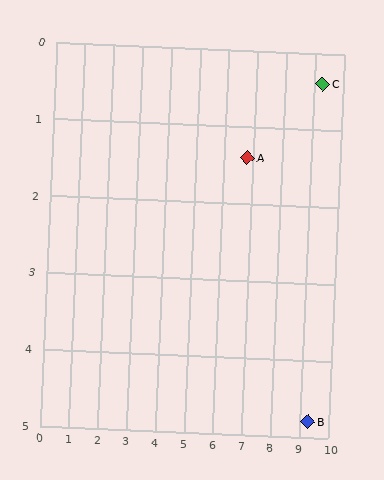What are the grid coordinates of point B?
Point B is at approximately (9.3, 4.8).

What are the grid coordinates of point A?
Point A is at approximately (6.8, 1.4).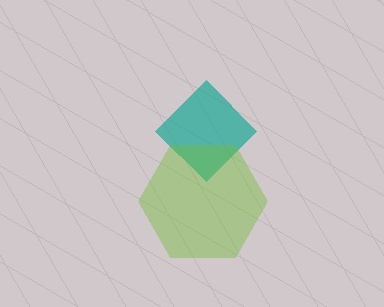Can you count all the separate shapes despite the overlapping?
Yes, there are 2 separate shapes.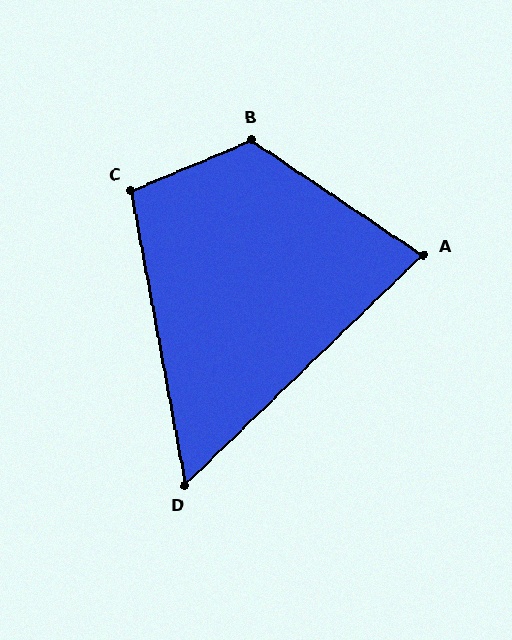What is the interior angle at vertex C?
Approximately 102 degrees (obtuse).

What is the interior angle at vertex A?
Approximately 78 degrees (acute).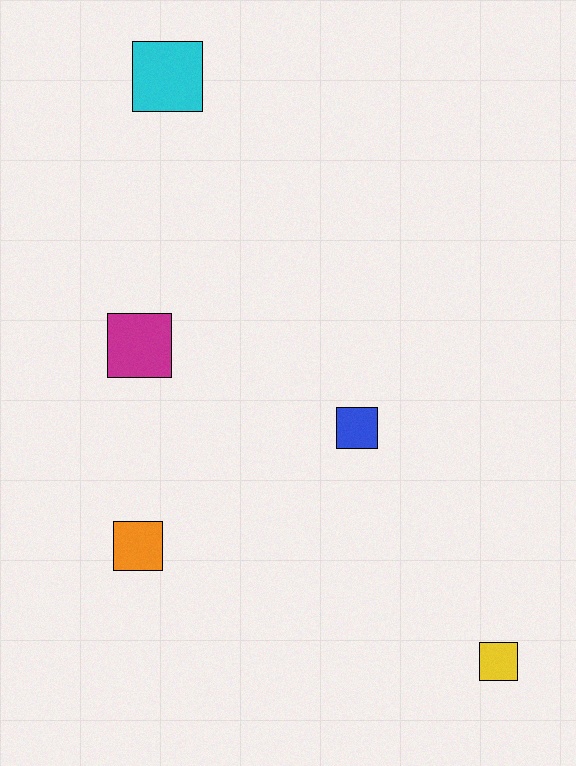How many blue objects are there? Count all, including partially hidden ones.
There is 1 blue object.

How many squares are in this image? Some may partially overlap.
There are 5 squares.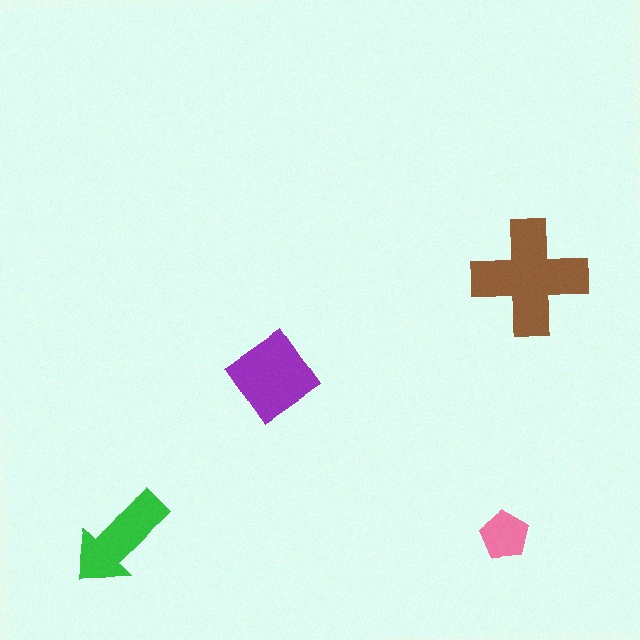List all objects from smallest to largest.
The pink pentagon, the green arrow, the purple diamond, the brown cross.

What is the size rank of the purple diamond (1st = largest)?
2nd.